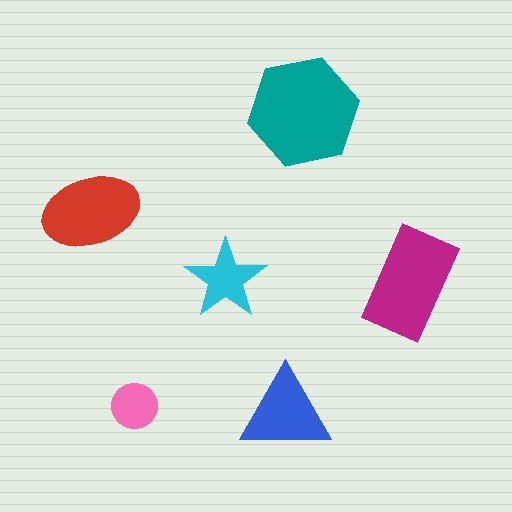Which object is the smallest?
The pink circle.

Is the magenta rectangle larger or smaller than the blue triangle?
Larger.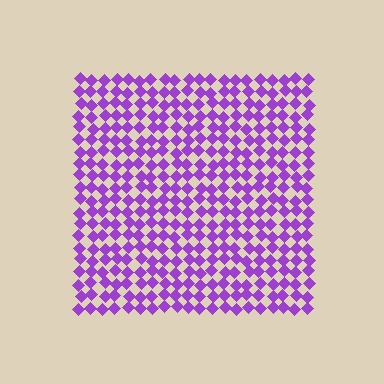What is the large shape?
The large shape is a square.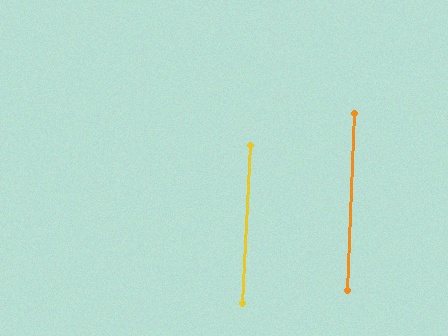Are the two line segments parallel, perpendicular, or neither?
Parallel — their directions differ by only 0.4°.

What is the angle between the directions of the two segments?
Approximately 0 degrees.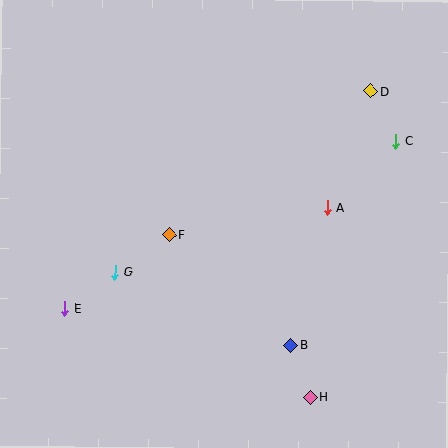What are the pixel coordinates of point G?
Point G is at (115, 272).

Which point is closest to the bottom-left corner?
Point E is closest to the bottom-left corner.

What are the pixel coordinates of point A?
Point A is at (328, 208).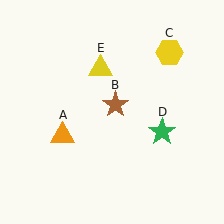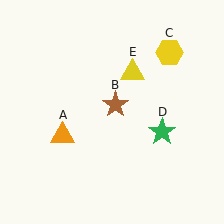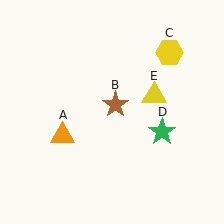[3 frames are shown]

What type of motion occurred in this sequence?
The yellow triangle (object E) rotated clockwise around the center of the scene.